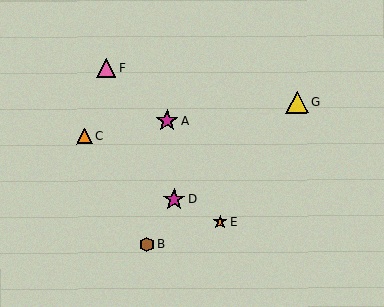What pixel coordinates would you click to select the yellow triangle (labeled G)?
Click at (297, 102) to select the yellow triangle G.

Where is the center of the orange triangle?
The center of the orange triangle is at (84, 137).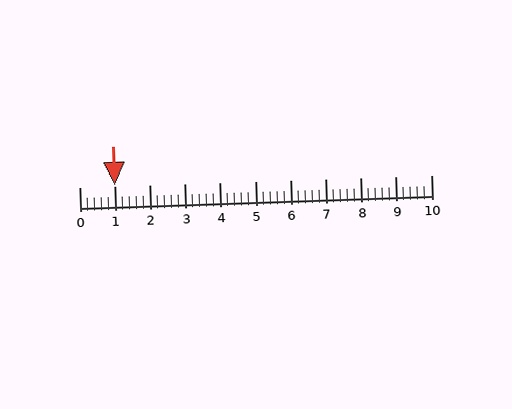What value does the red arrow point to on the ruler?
The red arrow points to approximately 1.0.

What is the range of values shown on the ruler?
The ruler shows values from 0 to 10.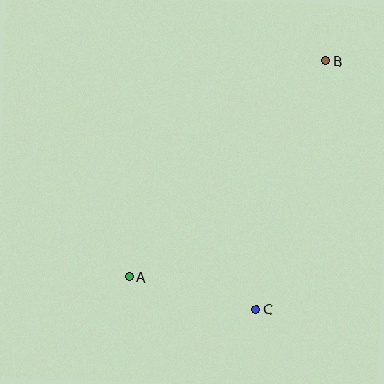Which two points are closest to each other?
Points A and C are closest to each other.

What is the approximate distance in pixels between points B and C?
The distance between B and C is approximately 258 pixels.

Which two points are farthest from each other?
Points A and B are farthest from each other.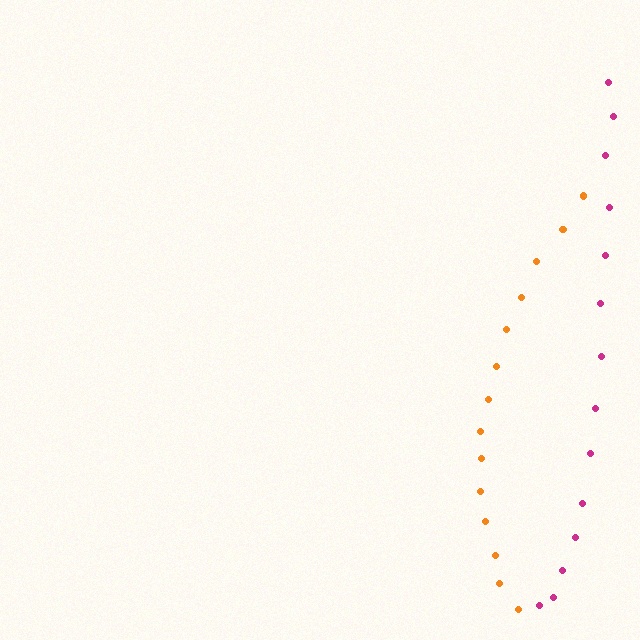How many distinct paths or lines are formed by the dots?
There are 2 distinct paths.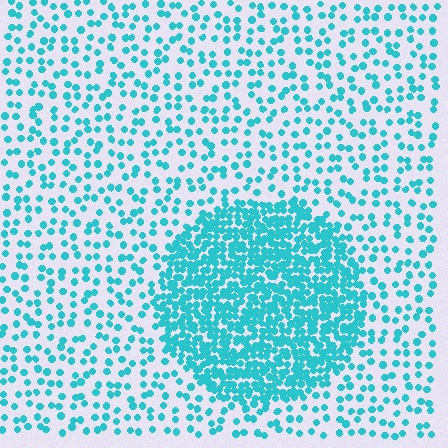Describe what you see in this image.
The image contains small cyan elements arranged at two different densities. A circle-shaped region is visible where the elements are more densely packed than the surrounding area.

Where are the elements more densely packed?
The elements are more densely packed inside the circle boundary.